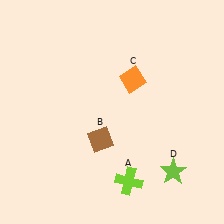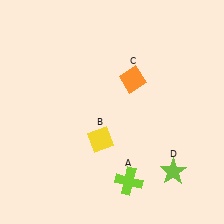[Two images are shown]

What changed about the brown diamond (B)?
In Image 1, B is brown. In Image 2, it changed to yellow.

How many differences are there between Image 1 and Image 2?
There is 1 difference between the two images.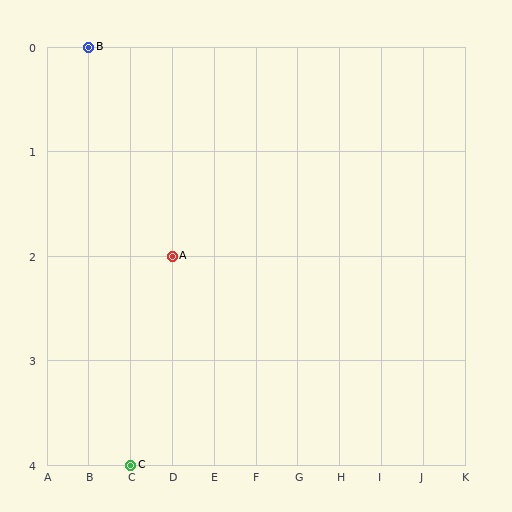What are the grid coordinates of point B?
Point B is at grid coordinates (B, 0).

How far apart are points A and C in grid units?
Points A and C are 1 column and 2 rows apart (about 2.2 grid units diagonally).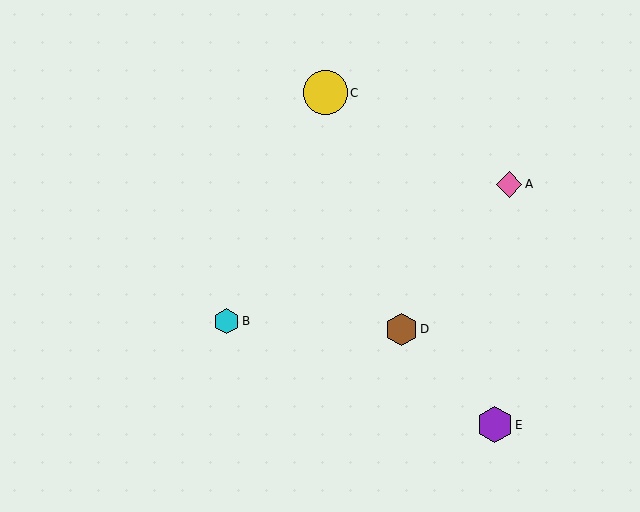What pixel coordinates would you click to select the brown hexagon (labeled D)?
Click at (401, 329) to select the brown hexagon D.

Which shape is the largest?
The yellow circle (labeled C) is the largest.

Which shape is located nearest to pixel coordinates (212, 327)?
The cyan hexagon (labeled B) at (226, 321) is nearest to that location.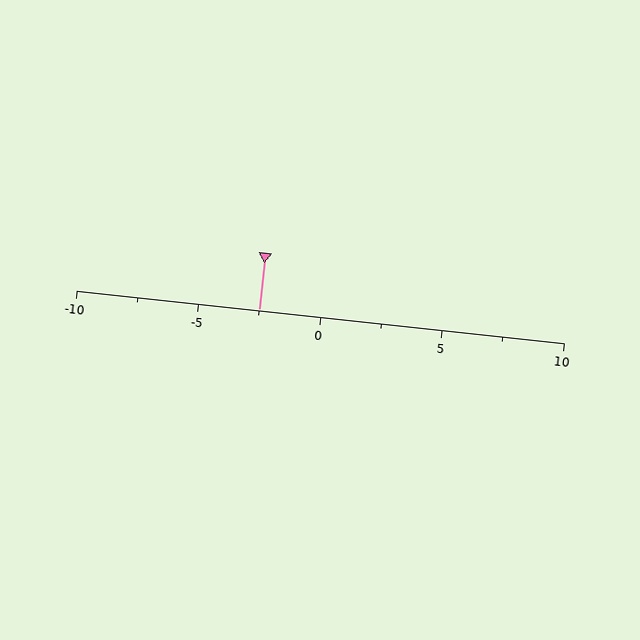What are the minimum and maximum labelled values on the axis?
The axis runs from -10 to 10.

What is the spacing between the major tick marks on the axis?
The major ticks are spaced 5 apart.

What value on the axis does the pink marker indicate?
The marker indicates approximately -2.5.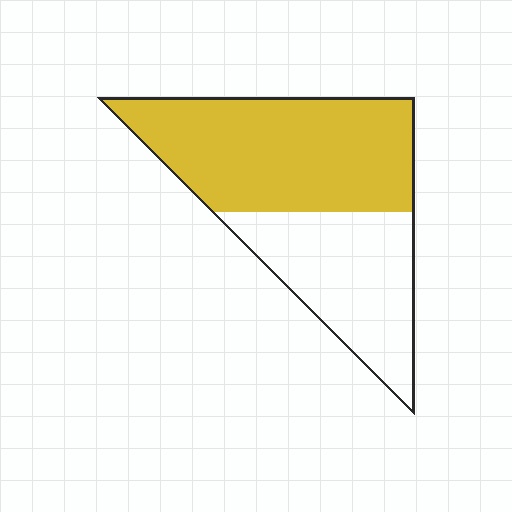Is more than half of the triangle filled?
Yes.